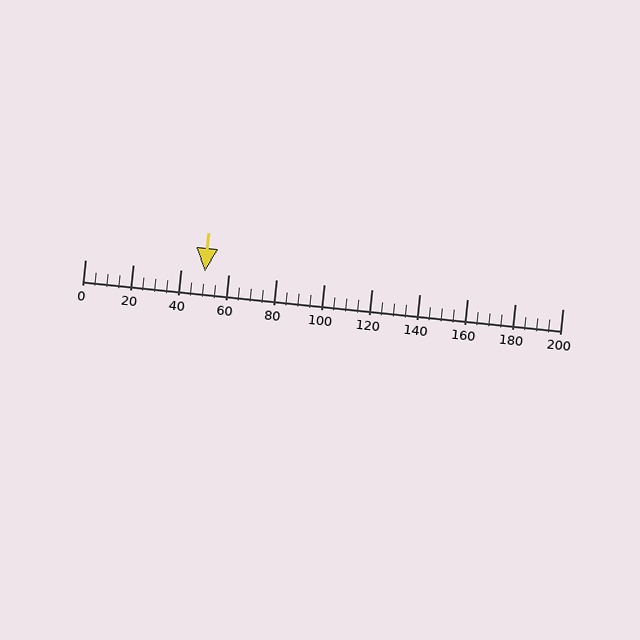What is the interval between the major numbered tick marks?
The major tick marks are spaced 20 units apart.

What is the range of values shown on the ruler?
The ruler shows values from 0 to 200.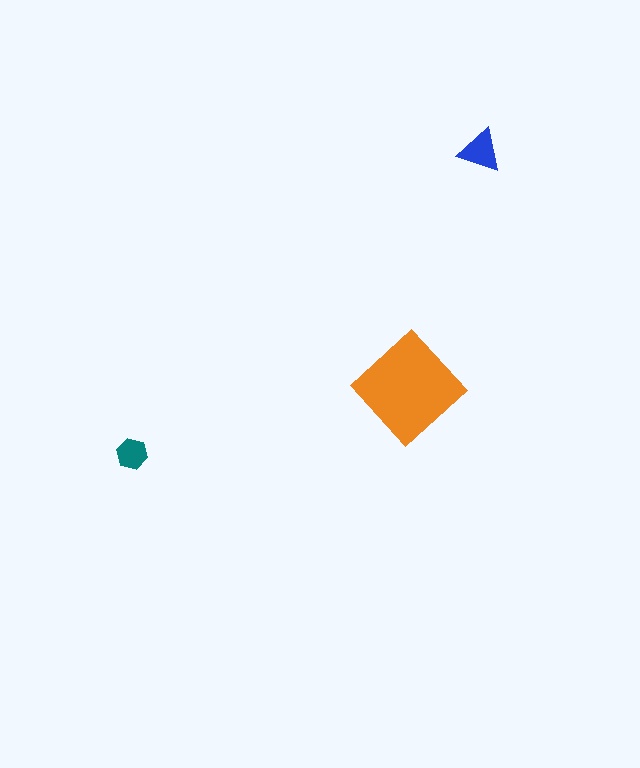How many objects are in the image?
There are 3 objects in the image.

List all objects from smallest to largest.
The teal hexagon, the blue triangle, the orange diamond.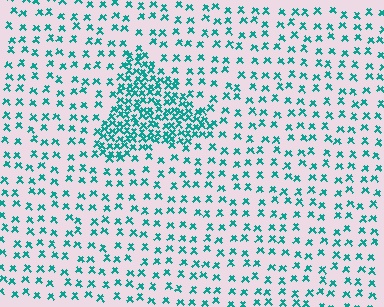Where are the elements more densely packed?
The elements are more densely packed inside the triangle boundary.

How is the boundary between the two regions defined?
The boundary is defined by a change in element density (approximately 2.8x ratio). All elements are the same color, size, and shape.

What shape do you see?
I see a triangle.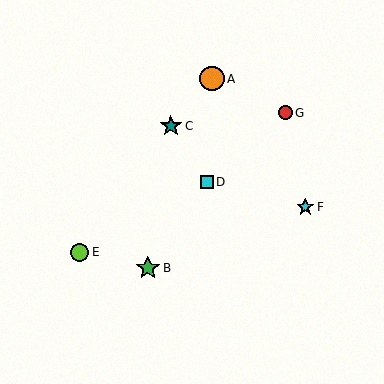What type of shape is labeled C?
Shape C is a teal star.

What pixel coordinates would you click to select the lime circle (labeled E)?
Click at (80, 252) to select the lime circle E.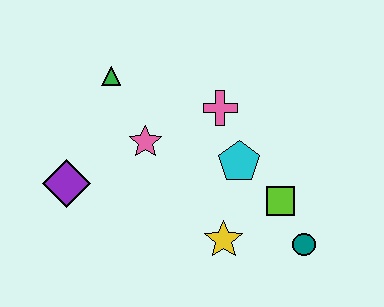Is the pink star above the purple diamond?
Yes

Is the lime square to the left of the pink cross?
No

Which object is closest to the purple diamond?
The pink star is closest to the purple diamond.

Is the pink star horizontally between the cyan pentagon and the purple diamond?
Yes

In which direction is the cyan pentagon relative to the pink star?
The cyan pentagon is to the right of the pink star.